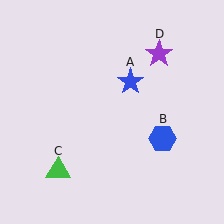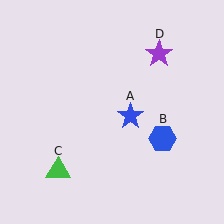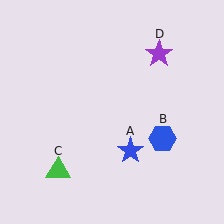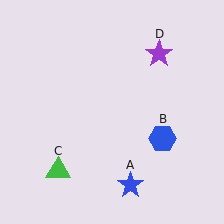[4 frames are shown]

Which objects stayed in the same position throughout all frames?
Blue hexagon (object B) and green triangle (object C) and purple star (object D) remained stationary.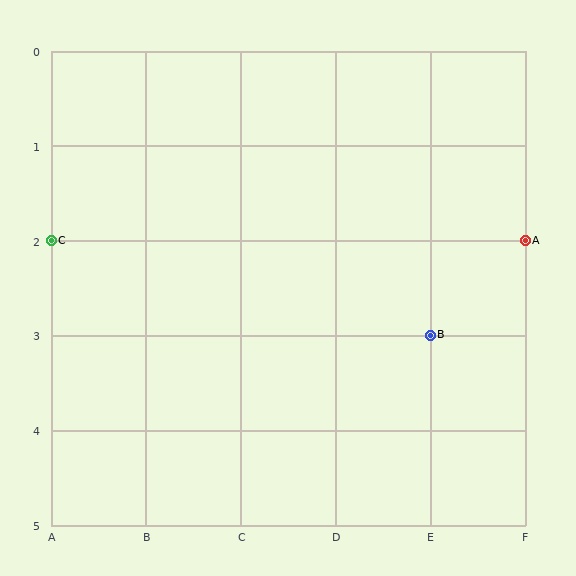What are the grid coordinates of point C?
Point C is at grid coordinates (A, 2).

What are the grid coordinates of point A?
Point A is at grid coordinates (F, 2).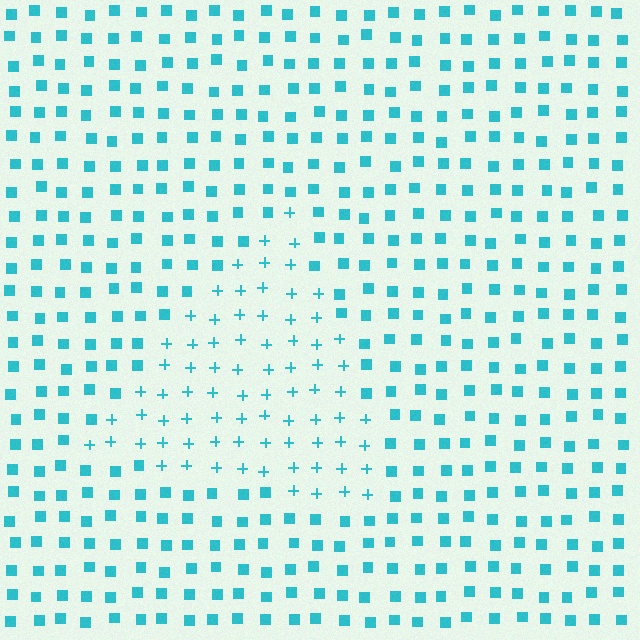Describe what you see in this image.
The image is filled with small cyan elements arranged in a uniform grid. A triangle-shaped region contains plus signs, while the surrounding area contains squares. The boundary is defined purely by the change in element shape.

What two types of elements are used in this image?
The image uses plus signs inside the triangle region and squares outside it.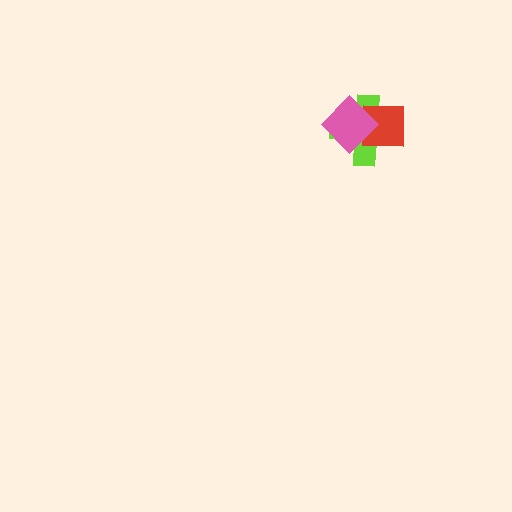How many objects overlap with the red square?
2 objects overlap with the red square.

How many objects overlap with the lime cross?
2 objects overlap with the lime cross.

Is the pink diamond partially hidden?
No, no other shape covers it.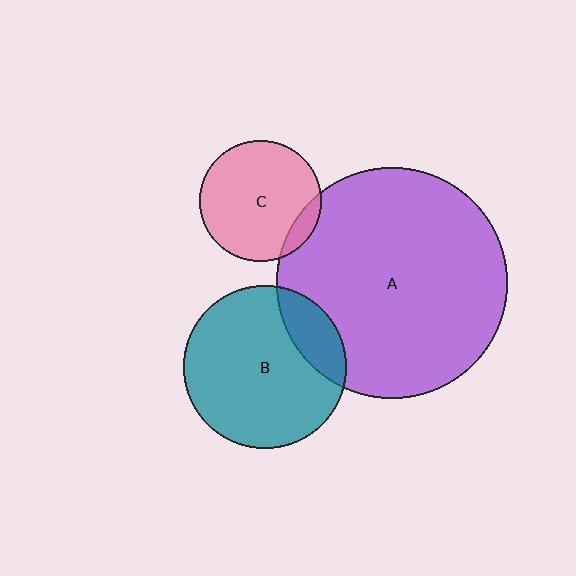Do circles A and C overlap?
Yes.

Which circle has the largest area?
Circle A (purple).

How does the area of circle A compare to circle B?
Approximately 2.0 times.